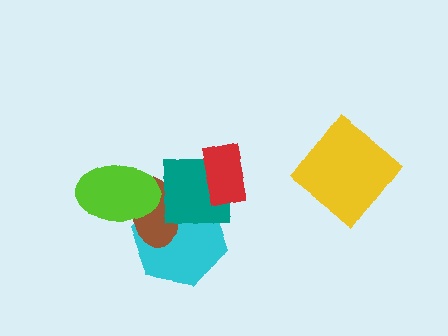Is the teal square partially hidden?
Yes, it is partially covered by another shape.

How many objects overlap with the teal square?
4 objects overlap with the teal square.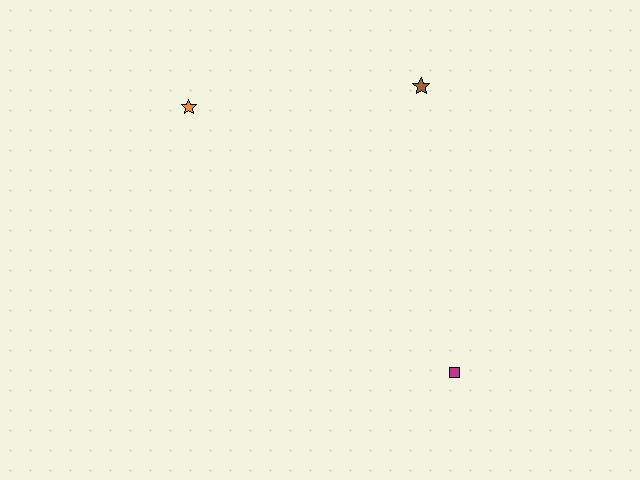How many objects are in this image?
There are 3 objects.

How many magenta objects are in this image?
There is 1 magenta object.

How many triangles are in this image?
There are no triangles.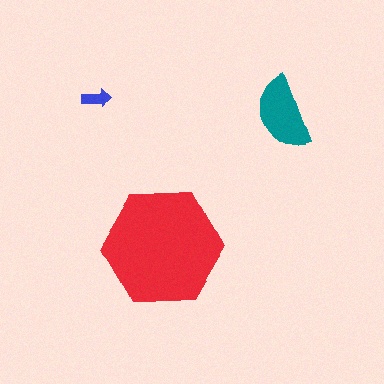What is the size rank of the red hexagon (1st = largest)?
1st.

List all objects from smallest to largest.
The blue arrow, the teal semicircle, the red hexagon.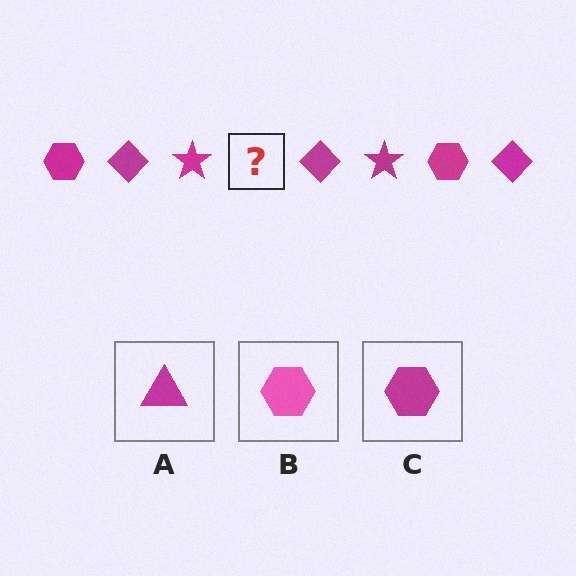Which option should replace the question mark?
Option C.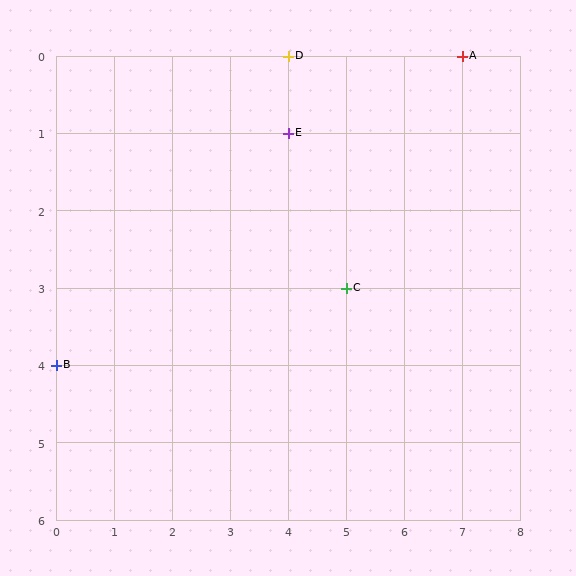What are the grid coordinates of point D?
Point D is at grid coordinates (4, 0).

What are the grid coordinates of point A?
Point A is at grid coordinates (7, 0).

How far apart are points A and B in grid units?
Points A and B are 7 columns and 4 rows apart (about 8.1 grid units diagonally).